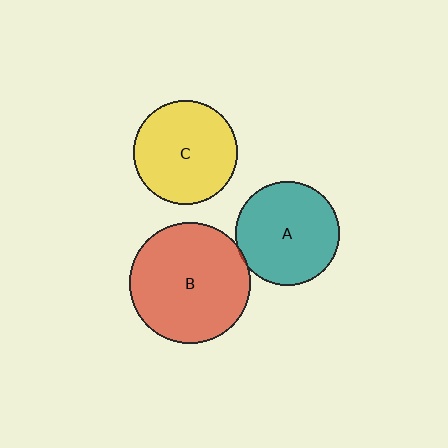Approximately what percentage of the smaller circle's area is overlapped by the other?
Approximately 5%.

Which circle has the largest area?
Circle B (red).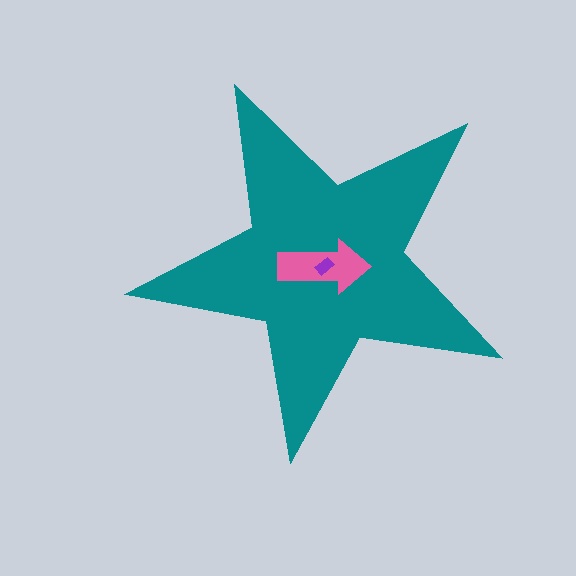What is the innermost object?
The purple rectangle.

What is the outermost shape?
The teal star.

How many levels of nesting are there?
3.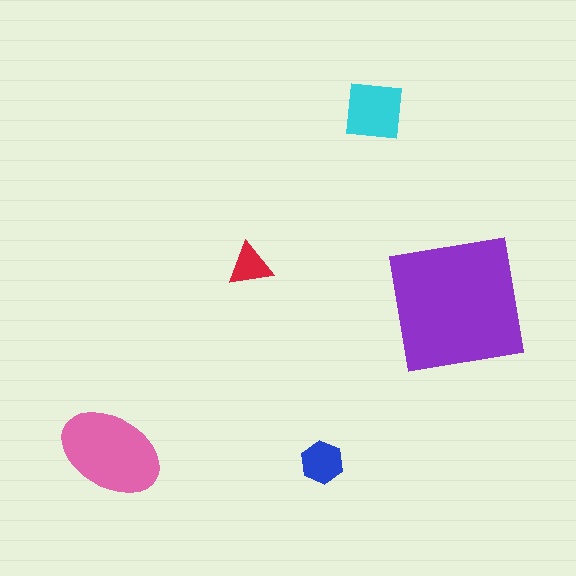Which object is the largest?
The purple square.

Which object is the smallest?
The red triangle.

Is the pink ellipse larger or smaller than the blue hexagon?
Larger.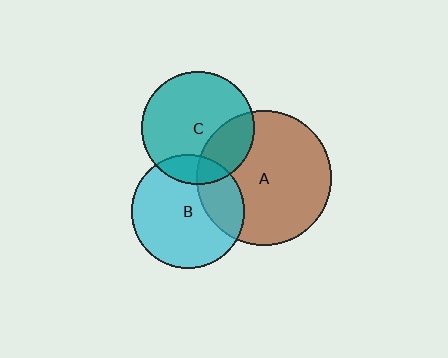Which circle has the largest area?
Circle A (brown).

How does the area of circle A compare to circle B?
Approximately 1.4 times.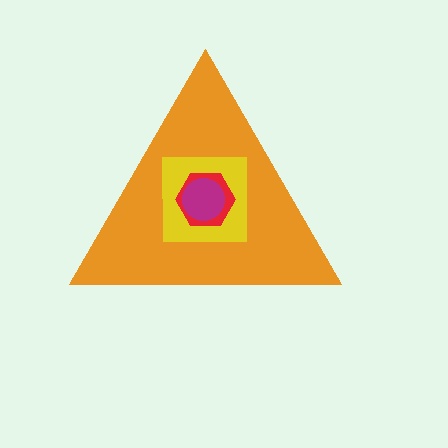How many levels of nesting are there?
4.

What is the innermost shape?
The magenta circle.